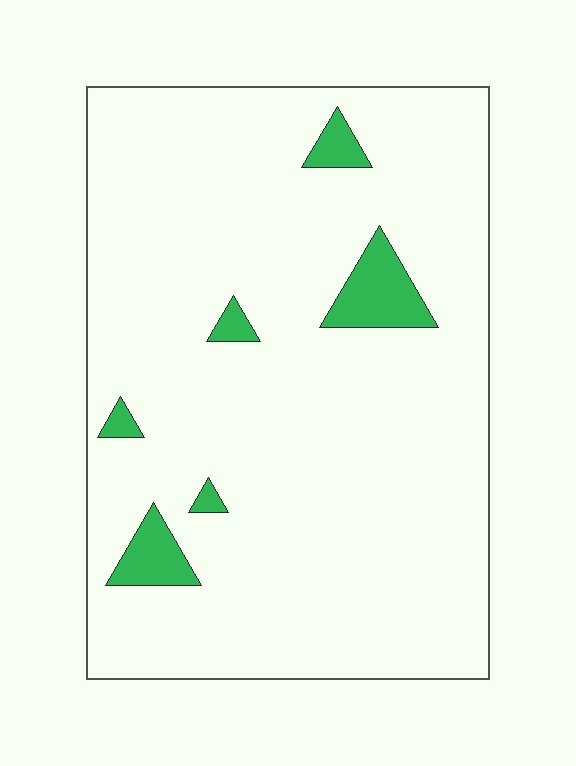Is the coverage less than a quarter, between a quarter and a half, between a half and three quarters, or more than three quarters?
Less than a quarter.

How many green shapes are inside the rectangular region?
6.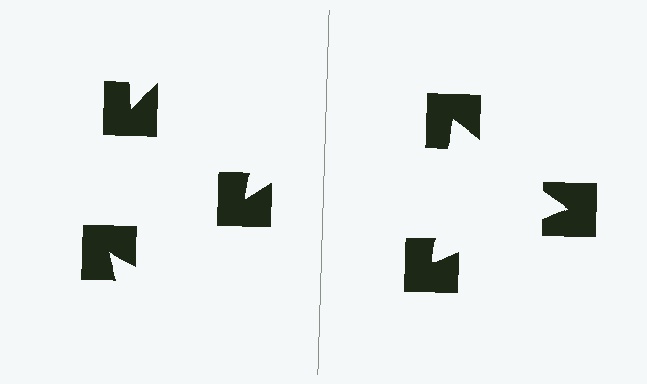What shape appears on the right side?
An illusory triangle.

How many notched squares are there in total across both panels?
6 — 3 on each side.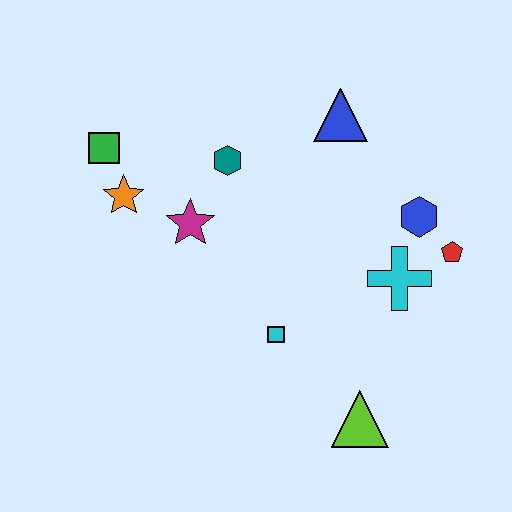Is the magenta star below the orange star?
Yes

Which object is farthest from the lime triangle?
The green square is farthest from the lime triangle.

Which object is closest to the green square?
The orange star is closest to the green square.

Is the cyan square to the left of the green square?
No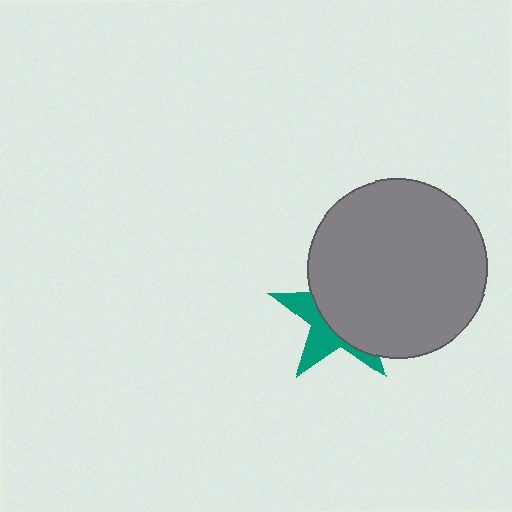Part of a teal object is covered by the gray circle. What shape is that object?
It is a star.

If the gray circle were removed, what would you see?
You would see the complete teal star.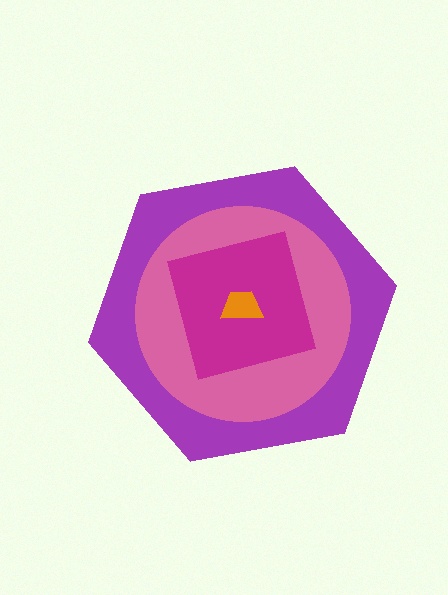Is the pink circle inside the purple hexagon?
Yes.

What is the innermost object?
The orange trapezoid.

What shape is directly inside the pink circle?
The magenta square.